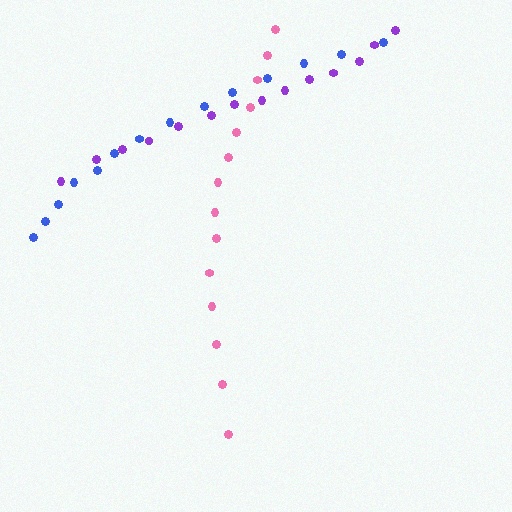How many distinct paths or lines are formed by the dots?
There are 3 distinct paths.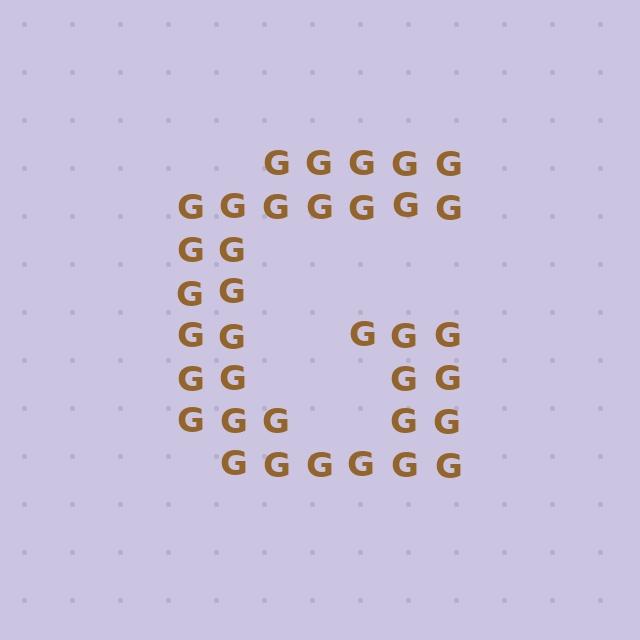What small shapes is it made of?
It is made of small letter G's.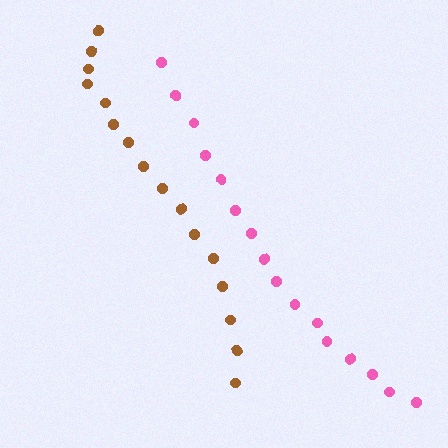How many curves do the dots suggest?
There are 2 distinct paths.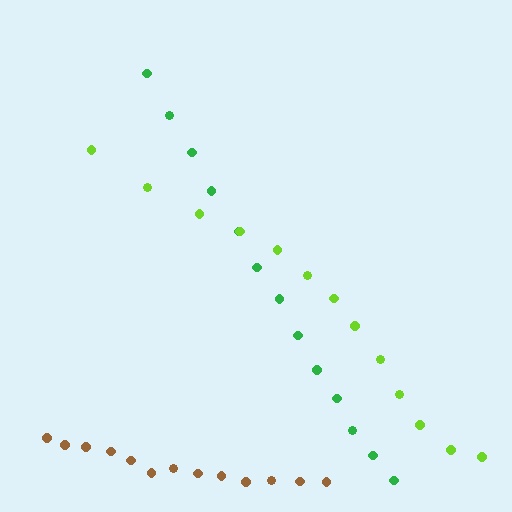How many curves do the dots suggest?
There are 3 distinct paths.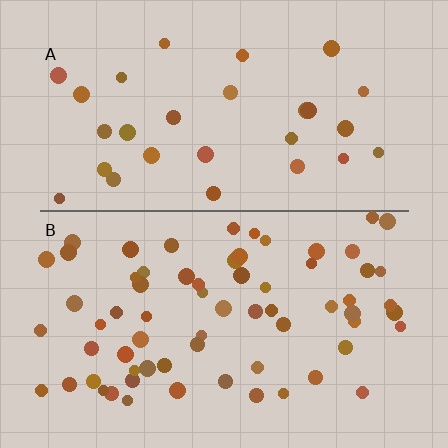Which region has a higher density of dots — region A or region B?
B (the bottom).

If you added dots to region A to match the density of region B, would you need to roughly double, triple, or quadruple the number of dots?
Approximately double.